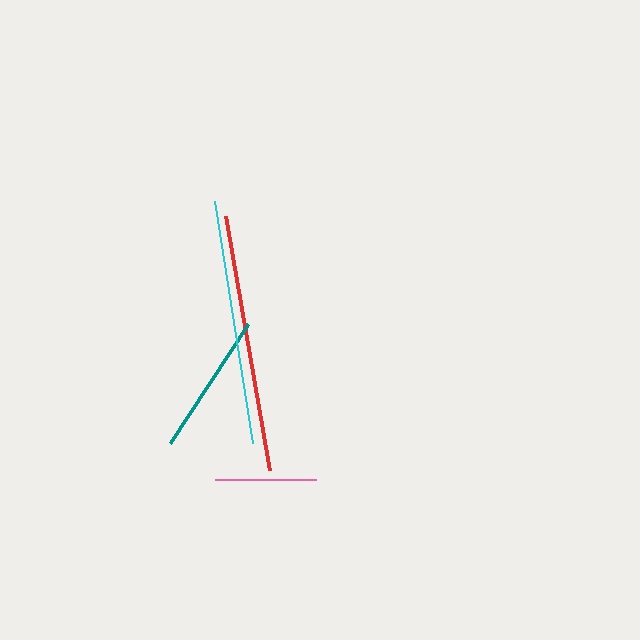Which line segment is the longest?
The red line is the longest at approximately 258 pixels.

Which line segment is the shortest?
The pink line is the shortest at approximately 101 pixels.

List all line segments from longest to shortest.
From longest to shortest: red, cyan, teal, pink.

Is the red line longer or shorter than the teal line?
The red line is longer than the teal line.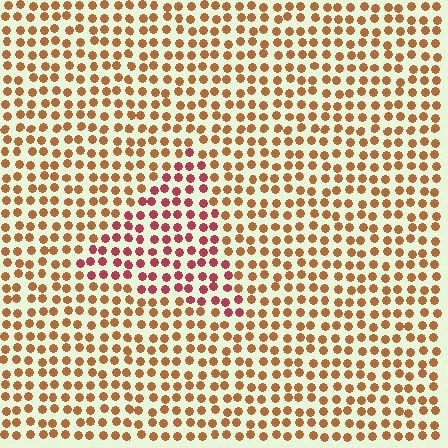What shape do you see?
I see a triangle.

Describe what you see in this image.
The image is filled with small brown elements in a uniform arrangement. A triangle-shaped region is visible where the elements are tinted to a slightly different hue, forming a subtle color boundary.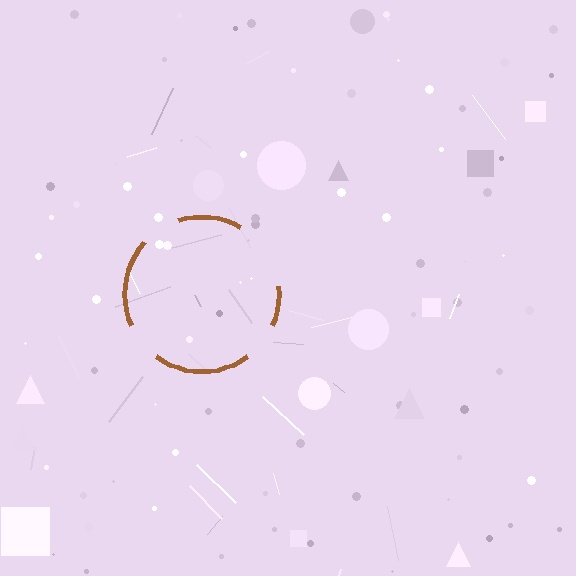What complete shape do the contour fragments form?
The contour fragments form a circle.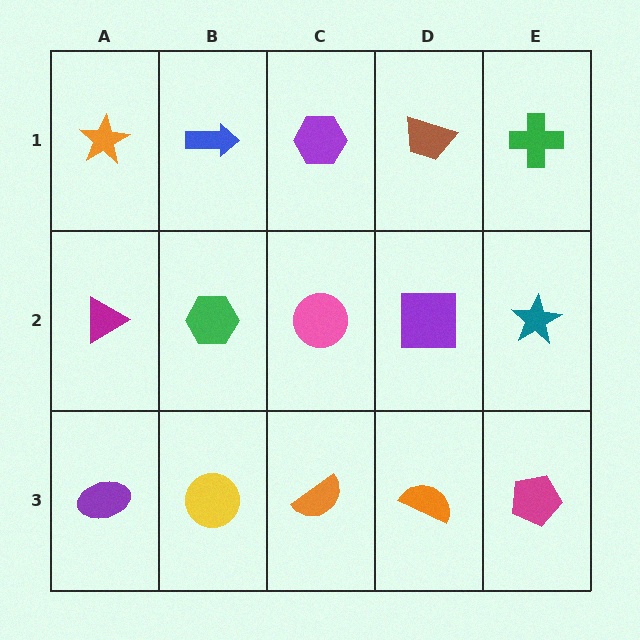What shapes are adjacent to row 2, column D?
A brown trapezoid (row 1, column D), an orange semicircle (row 3, column D), a pink circle (row 2, column C), a teal star (row 2, column E).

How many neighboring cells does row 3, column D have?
3.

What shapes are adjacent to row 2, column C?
A purple hexagon (row 1, column C), an orange semicircle (row 3, column C), a green hexagon (row 2, column B), a purple square (row 2, column D).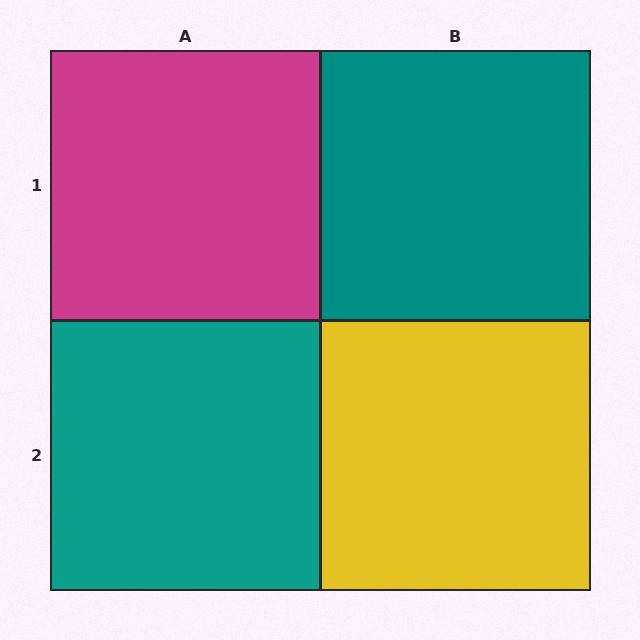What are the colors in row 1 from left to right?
Magenta, teal.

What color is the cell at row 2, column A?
Teal.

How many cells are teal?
2 cells are teal.